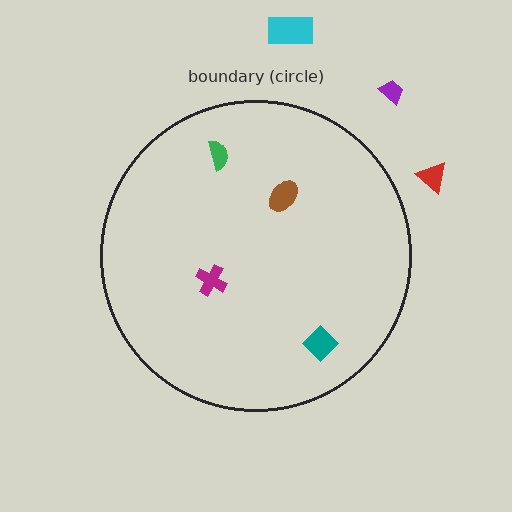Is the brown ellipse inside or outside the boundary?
Inside.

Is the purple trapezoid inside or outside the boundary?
Outside.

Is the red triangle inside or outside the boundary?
Outside.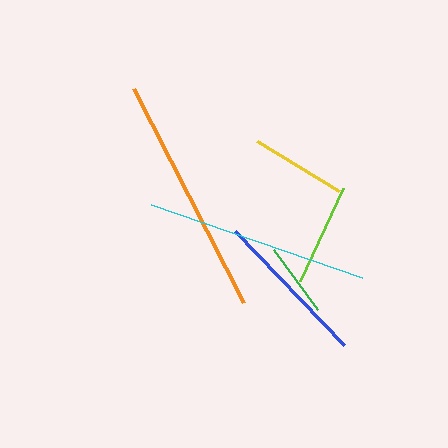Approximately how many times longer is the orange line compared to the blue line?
The orange line is approximately 1.5 times the length of the blue line.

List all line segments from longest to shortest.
From longest to shortest: orange, cyan, blue, lime, yellow, green.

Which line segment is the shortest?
The green line is the shortest at approximately 75 pixels.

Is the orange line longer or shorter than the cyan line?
The orange line is longer than the cyan line.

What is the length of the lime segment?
The lime segment is approximately 102 pixels long.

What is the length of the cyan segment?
The cyan segment is approximately 223 pixels long.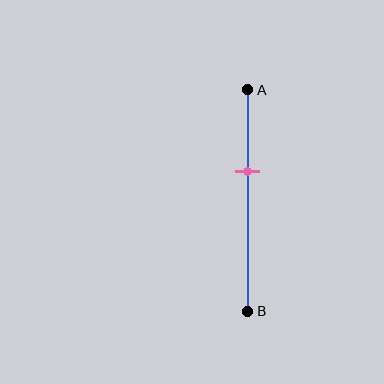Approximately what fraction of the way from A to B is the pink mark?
The pink mark is approximately 35% of the way from A to B.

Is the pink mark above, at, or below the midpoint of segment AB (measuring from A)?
The pink mark is above the midpoint of segment AB.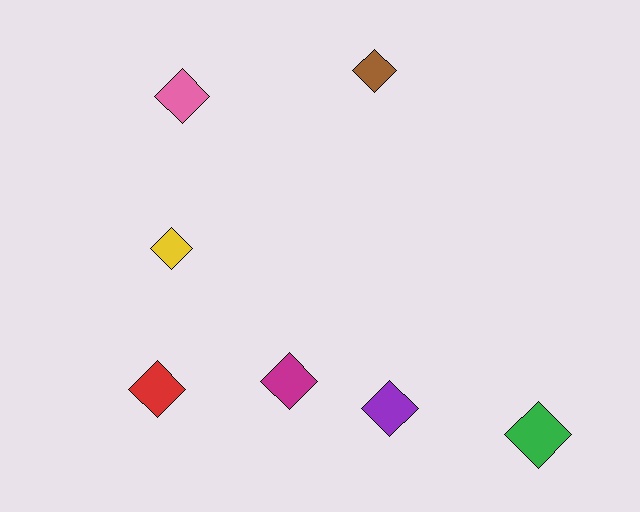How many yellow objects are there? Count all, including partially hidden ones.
There is 1 yellow object.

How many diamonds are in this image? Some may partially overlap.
There are 7 diamonds.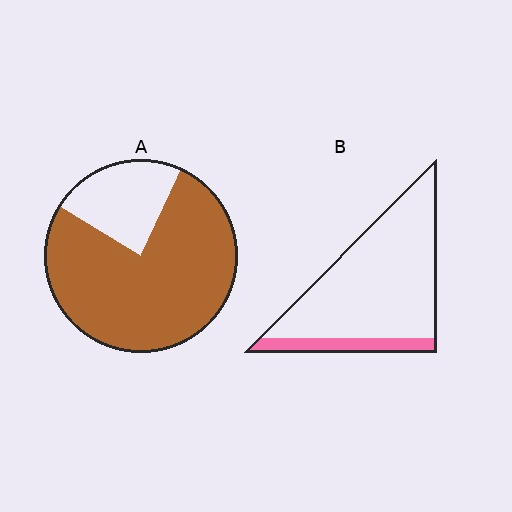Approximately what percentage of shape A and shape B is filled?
A is approximately 75% and B is approximately 15%.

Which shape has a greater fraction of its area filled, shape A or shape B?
Shape A.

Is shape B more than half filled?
No.